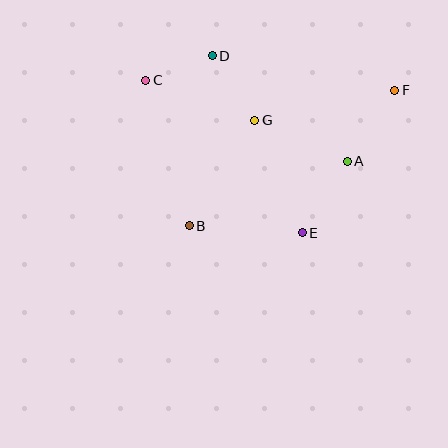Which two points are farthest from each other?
Points C and F are farthest from each other.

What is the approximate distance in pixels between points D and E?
The distance between D and E is approximately 199 pixels.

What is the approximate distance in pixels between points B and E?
The distance between B and E is approximately 113 pixels.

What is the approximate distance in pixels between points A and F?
The distance between A and F is approximately 86 pixels.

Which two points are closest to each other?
Points C and D are closest to each other.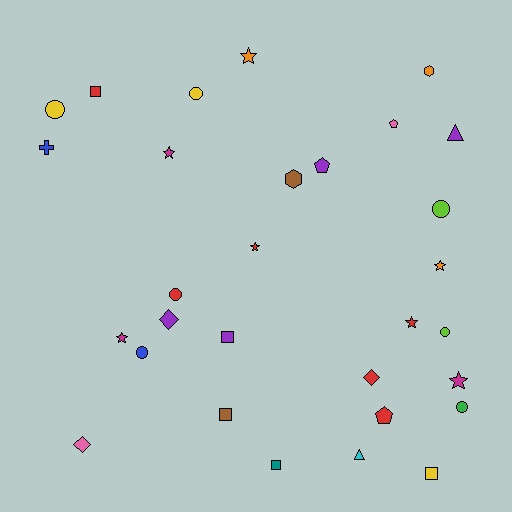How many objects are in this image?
There are 30 objects.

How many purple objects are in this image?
There are 4 purple objects.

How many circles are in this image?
There are 7 circles.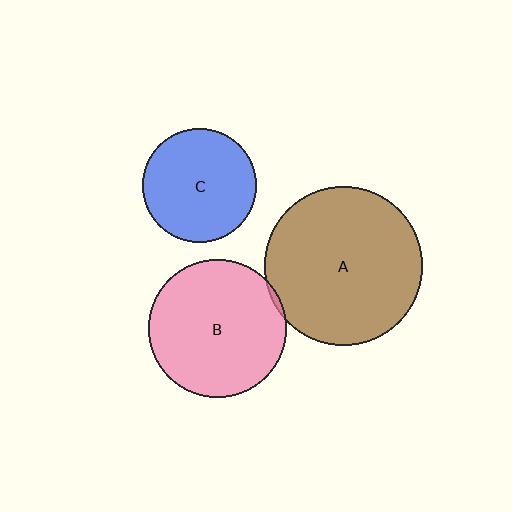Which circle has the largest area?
Circle A (brown).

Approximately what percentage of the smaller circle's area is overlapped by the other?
Approximately 5%.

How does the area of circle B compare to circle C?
Approximately 1.5 times.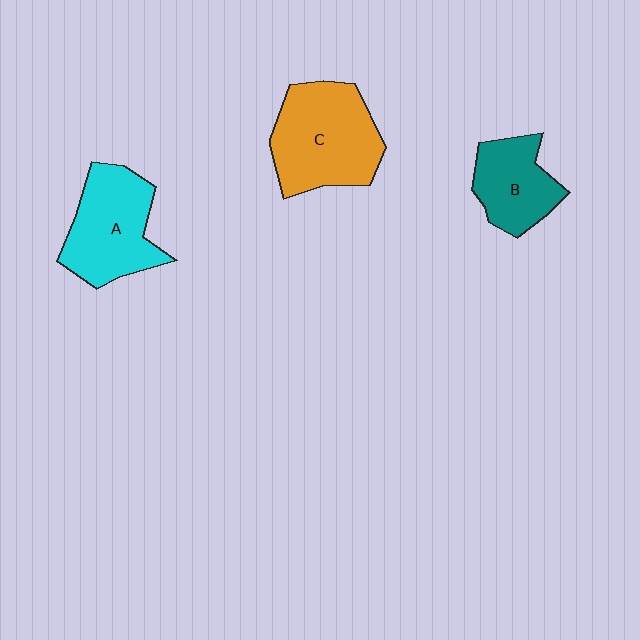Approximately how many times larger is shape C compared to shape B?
Approximately 1.6 times.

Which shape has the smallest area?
Shape B (teal).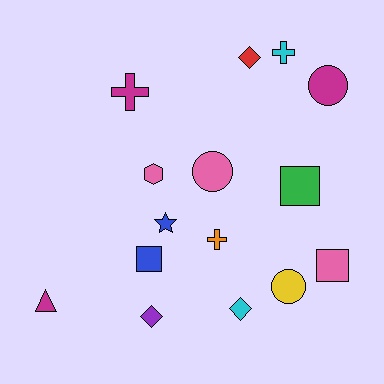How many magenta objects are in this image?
There are 3 magenta objects.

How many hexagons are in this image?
There is 1 hexagon.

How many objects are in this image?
There are 15 objects.